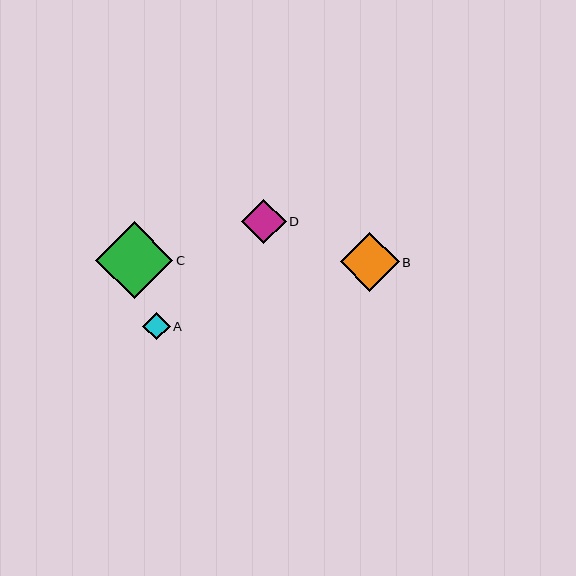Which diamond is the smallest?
Diamond A is the smallest with a size of approximately 28 pixels.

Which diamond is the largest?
Diamond C is the largest with a size of approximately 77 pixels.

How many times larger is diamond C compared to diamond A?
Diamond C is approximately 2.8 times the size of diamond A.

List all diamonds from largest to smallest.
From largest to smallest: C, B, D, A.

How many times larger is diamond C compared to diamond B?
Diamond C is approximately 1.3 times the size of diamond B.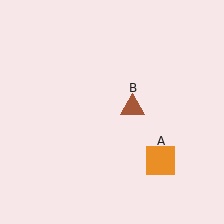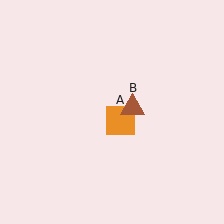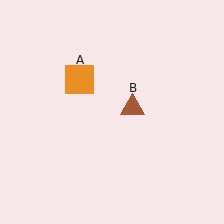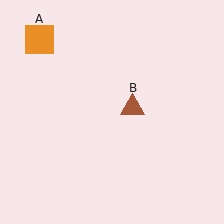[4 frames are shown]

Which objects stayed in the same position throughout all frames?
Brown triangle (object B) remained stationary.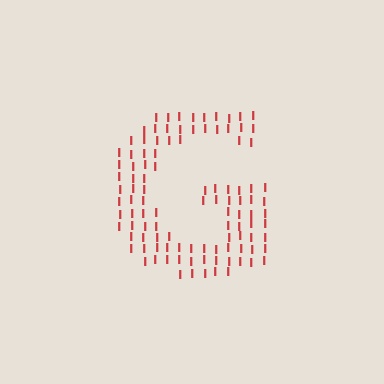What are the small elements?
The small elements are letter I's.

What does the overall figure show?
The overall figure shows the letter G.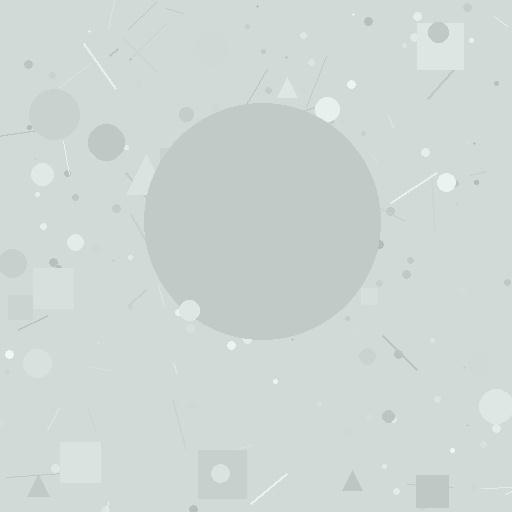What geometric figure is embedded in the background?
A circle is embedded in the background.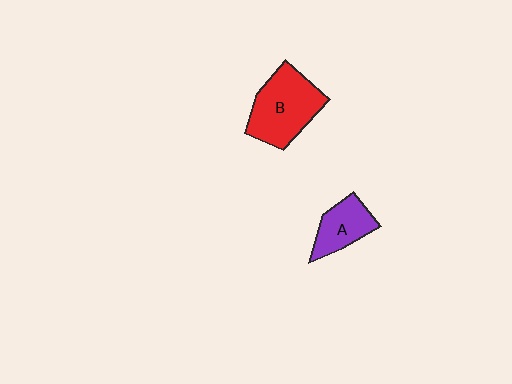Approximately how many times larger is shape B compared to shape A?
Approximately 1.7 times.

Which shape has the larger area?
Shape B (red).